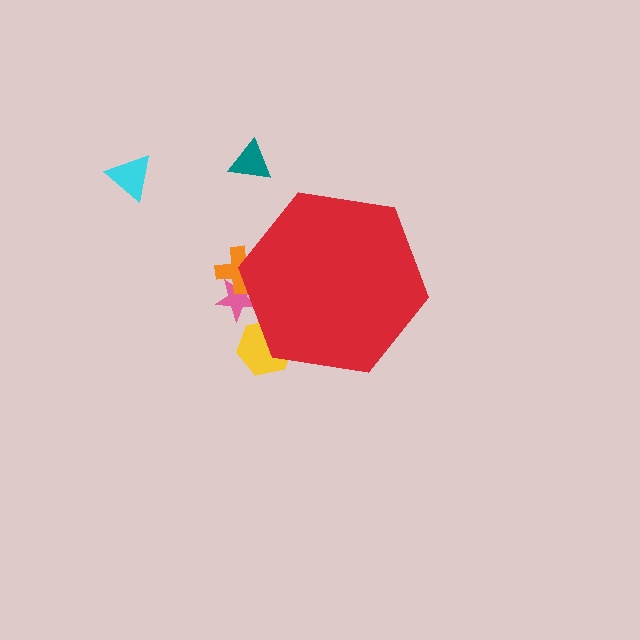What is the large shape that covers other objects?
A red hexagon.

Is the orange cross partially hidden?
Yes, the orange cross is partially hidden behind the red hexagon.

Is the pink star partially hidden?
Yes, the pink star is partially hidden behind the red hexagon.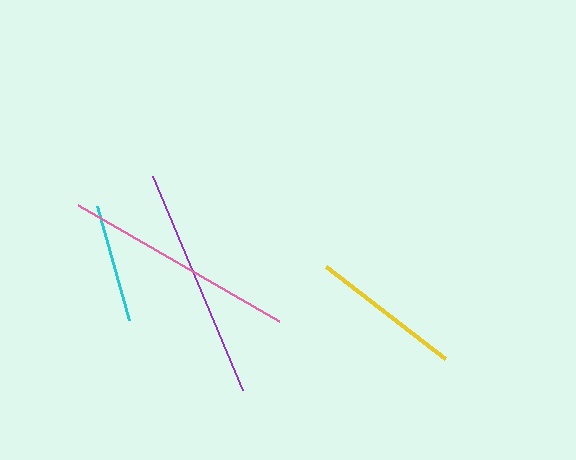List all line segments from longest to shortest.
From longest to shortest: purple, pink, yellow, cyan.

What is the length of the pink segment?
The pink segment is approximately 232 pixels long.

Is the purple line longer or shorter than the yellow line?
The purple line is longer than the yellow line.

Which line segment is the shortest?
The cyan line is the shortest at approximately 118 pixels.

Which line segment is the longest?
The purple line is the longest at approximately 232 pixels.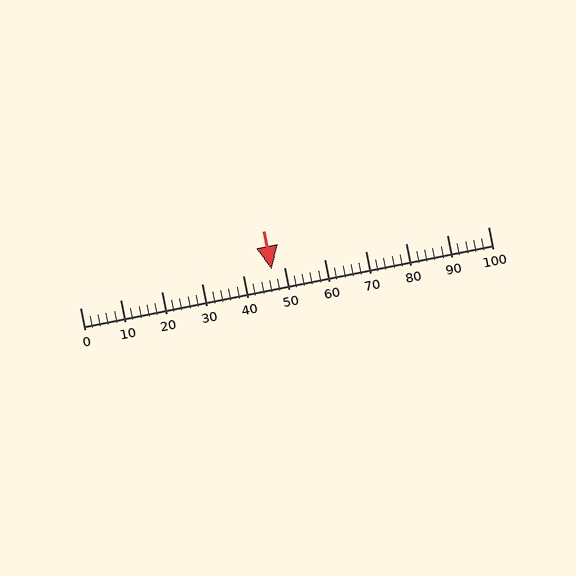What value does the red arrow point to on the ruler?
The red arrow points to approximately 47.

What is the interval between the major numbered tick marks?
The major tick marks are spaced 10 units apart.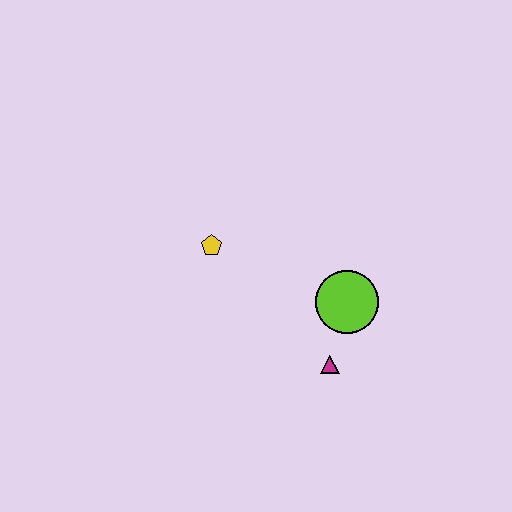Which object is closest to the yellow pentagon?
The lime circle is closest to the yellow pentagon.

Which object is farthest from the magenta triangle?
The yellow pentagon is farthest from the magenta triangle.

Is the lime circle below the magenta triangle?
No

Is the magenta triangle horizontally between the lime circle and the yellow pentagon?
Yes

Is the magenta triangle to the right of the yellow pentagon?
Yes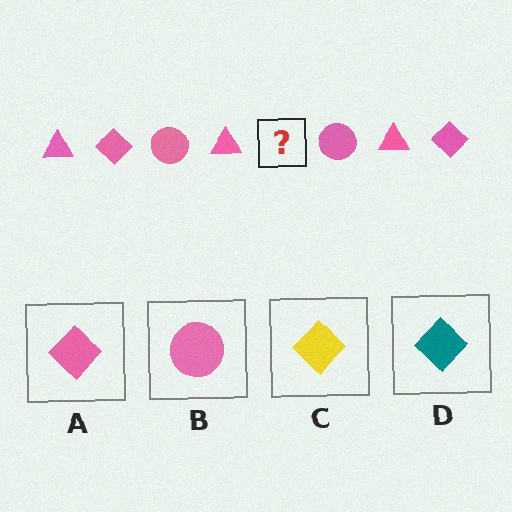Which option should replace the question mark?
Option A.